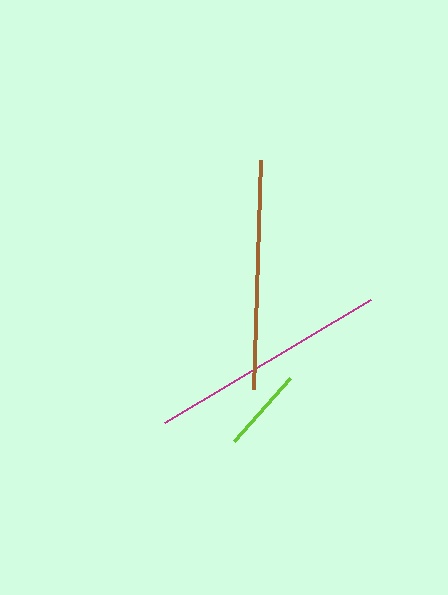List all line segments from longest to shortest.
From longest to shortest: magenta, brown, lime.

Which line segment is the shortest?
The lime line is the shortest at approximately 85 pixels.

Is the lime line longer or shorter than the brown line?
The brown line is longer than the lime line.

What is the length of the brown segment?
The brown segment is approximately 228 pixels long.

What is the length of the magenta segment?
The magenta segment is approximately 241 pixels long.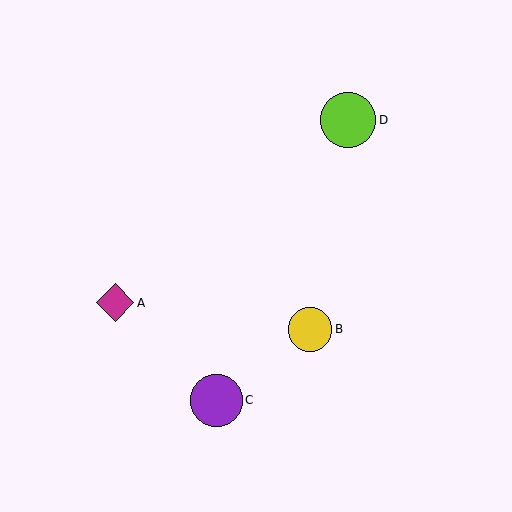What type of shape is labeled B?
Shape B is a yellow circle.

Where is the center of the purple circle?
The center of the purple circle is at (216, 400).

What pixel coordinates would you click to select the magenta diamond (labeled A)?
Click at (115, 303) to select the magenta diamond A.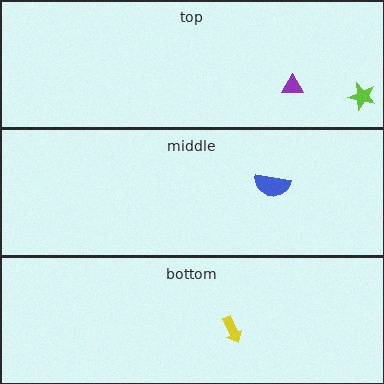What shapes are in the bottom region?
The yellow arrow.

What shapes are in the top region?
The lime star, the purple triangle.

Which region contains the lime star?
The top region.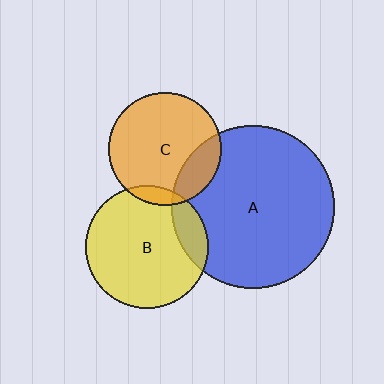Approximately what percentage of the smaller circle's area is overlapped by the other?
Approximately 10%.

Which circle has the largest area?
Circle A (blue).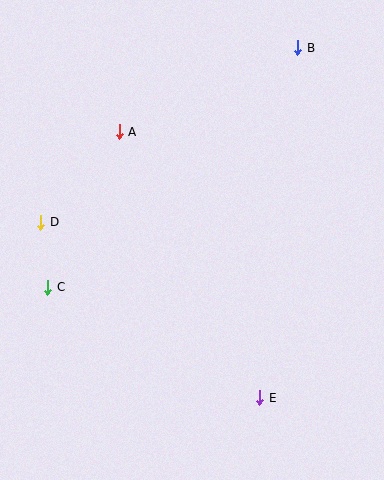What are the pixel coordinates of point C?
Point C is at (48, 287).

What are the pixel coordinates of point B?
Point B is at (298, 48).